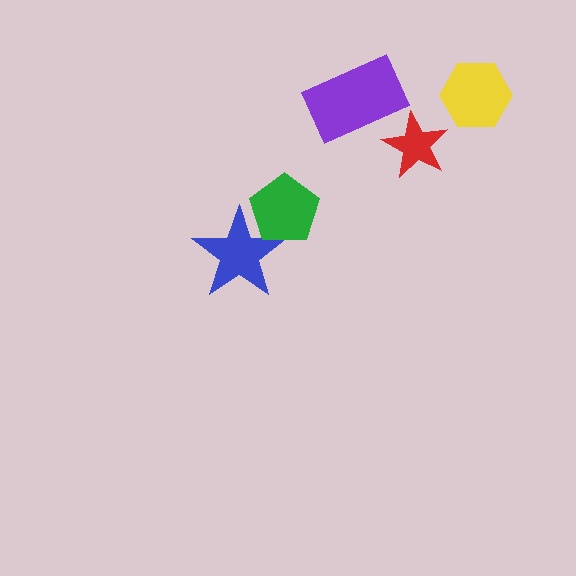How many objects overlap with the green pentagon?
1 object overlaps with the green pentagon.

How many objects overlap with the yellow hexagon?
0 objects overlap with the yellow hexagon.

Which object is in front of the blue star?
The green pentagon is in front of the blue star.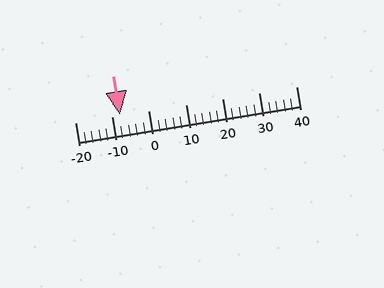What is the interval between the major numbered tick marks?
The major tick marks are spaced 10 units apart.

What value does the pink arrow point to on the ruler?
The pink arrow points to approximately -8.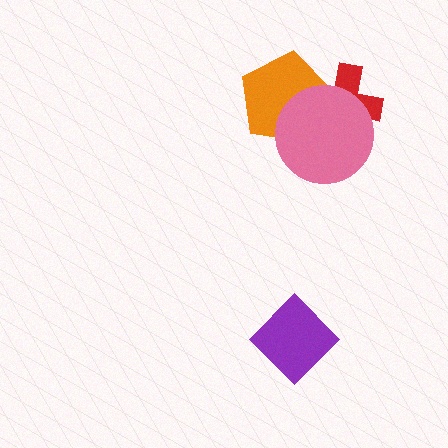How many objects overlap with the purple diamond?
0 objects overlap with the purple diamond.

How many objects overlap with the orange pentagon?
2 objects overlap with the orange pentagon.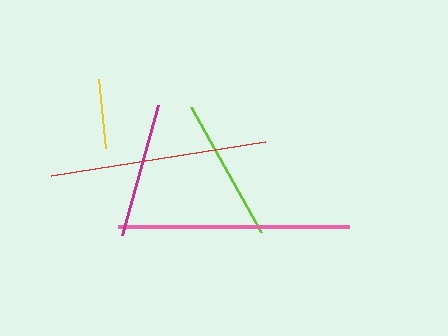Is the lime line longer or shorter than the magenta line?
The lime line is longer than the magenta line.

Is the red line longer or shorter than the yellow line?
The red line is longer than the yellow line.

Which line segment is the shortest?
The yellow line is the shortest at approximately 69 pixels.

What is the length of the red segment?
The red segment is approximately 217 pixels long.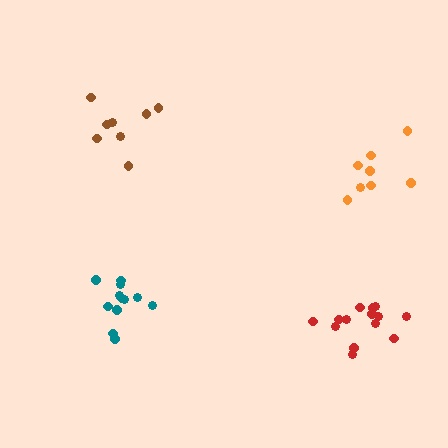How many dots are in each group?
Group 1: 8 dots, Group 2: 14 dots, Group 3: 8 dots, Group 4: 12 dots (42 total).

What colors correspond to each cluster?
The clusters are colored: orange, red, brown, teal.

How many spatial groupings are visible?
There are 4 spatial groupings.